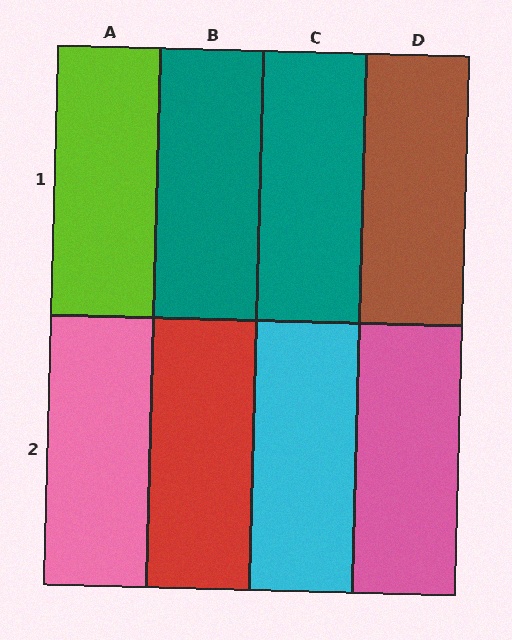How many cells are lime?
1 cell is lime.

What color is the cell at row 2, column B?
Red.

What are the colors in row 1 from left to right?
Lime, teal, teal, brown.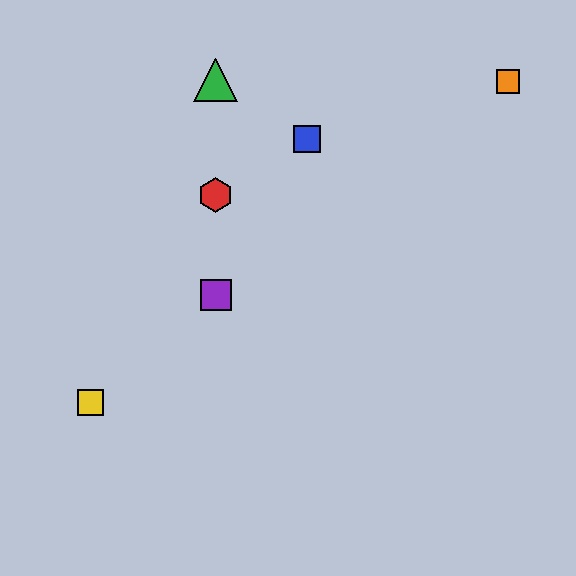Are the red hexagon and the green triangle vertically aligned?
Yes, both are at x≈216.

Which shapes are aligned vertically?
The red hexagon, the green triangle, the purple square are aligned vertically.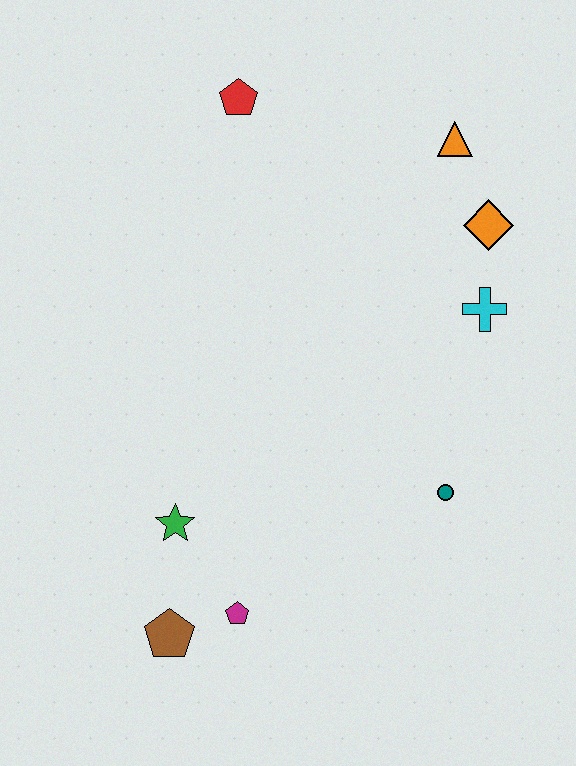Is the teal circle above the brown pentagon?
Yes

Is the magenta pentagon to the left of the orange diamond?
Yes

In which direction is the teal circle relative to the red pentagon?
The teal circle is below the red pentagon.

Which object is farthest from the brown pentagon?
The orange triangle is farthest from the brown pentagon.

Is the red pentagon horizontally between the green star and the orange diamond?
Yes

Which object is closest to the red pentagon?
The orange triangle is closest to the red pentagon.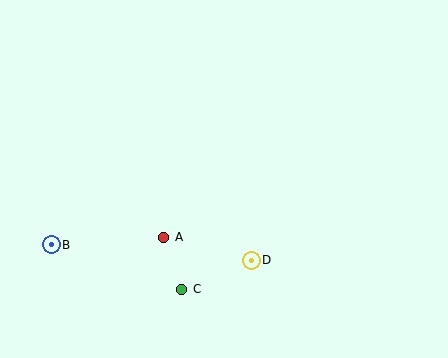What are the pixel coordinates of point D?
Point D is at (251, 260).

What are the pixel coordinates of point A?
Point A is at (164, 237).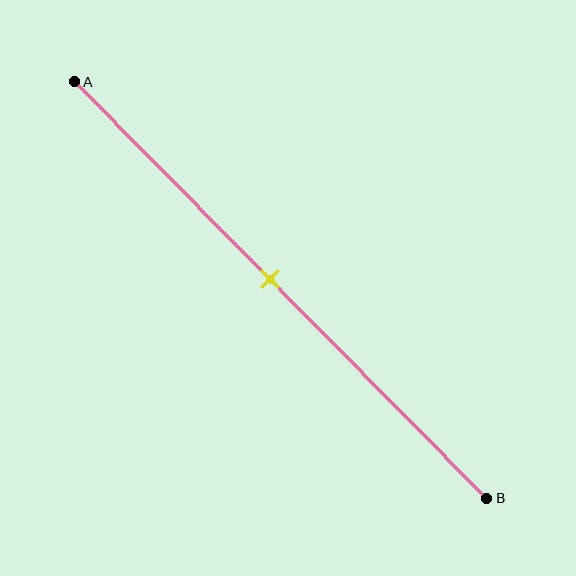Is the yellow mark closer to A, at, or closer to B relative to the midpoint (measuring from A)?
The yellow mark is approximately at the midpoint of segment AB.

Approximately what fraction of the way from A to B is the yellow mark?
The yellow mark is approximately 45% of the way from A to B.